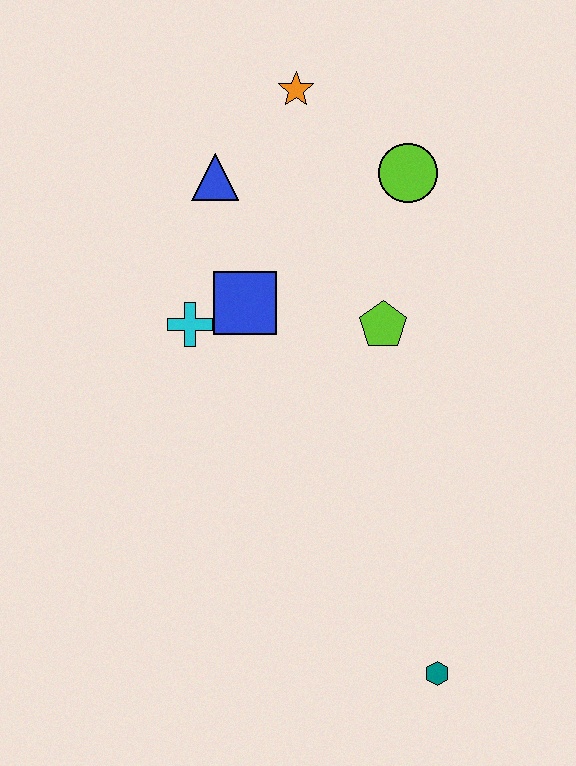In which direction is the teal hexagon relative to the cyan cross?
The teal hexagon is below the cyan cross.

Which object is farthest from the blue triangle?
The teal hexagon is farthest from the blue triangle.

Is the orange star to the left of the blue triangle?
No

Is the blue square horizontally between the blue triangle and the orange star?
Yes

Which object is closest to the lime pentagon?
The blue square is closest to the lime pentagon.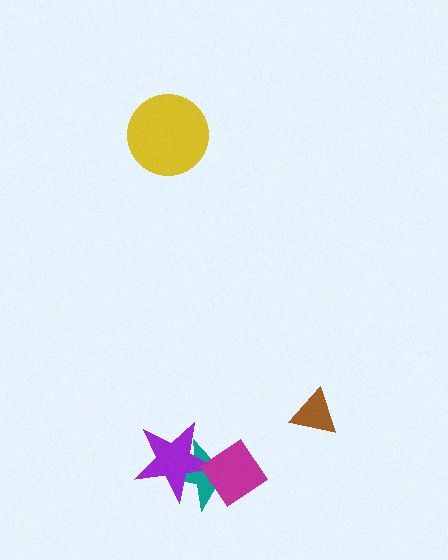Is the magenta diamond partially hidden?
No, no other shape covers it.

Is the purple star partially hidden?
Yes, it is partially covered by another shape.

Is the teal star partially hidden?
Yes, it is partially covered by another shape.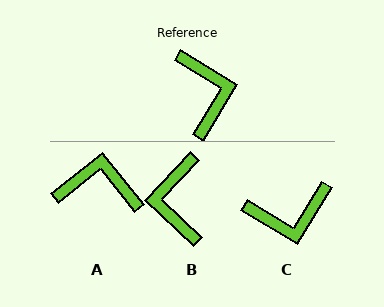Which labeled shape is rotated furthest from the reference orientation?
B, about 168 degrees away.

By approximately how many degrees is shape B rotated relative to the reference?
Approximately 168 degrees counter-clockwise.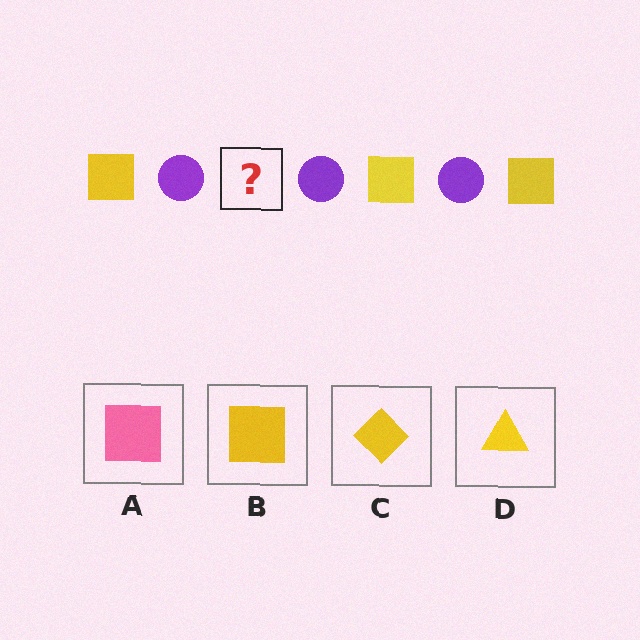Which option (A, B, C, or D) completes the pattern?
B.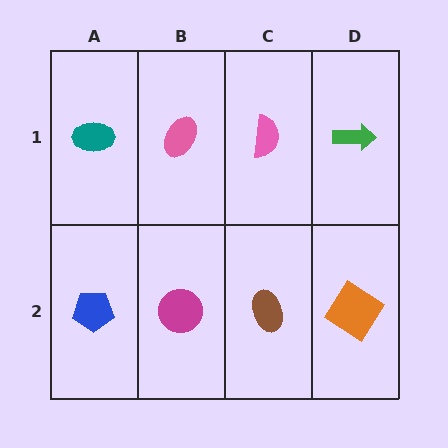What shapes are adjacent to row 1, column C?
A brown ellipse (row 2, column C), a pink ellipse (row 1, column B), a green arrow (row 1, column D).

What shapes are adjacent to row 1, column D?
An orange diamond (row 2, column D), a pink semicircle (row 1, column C).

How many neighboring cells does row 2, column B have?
3.